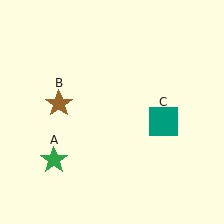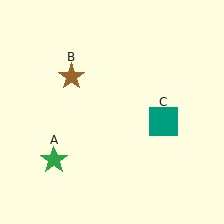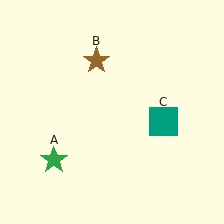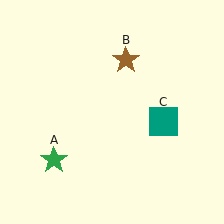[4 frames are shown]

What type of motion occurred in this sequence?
The brown star (object B) rotated clockwise around the center of the scene.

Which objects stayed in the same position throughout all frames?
Green star (object A) and teal square (object C) remained stationary.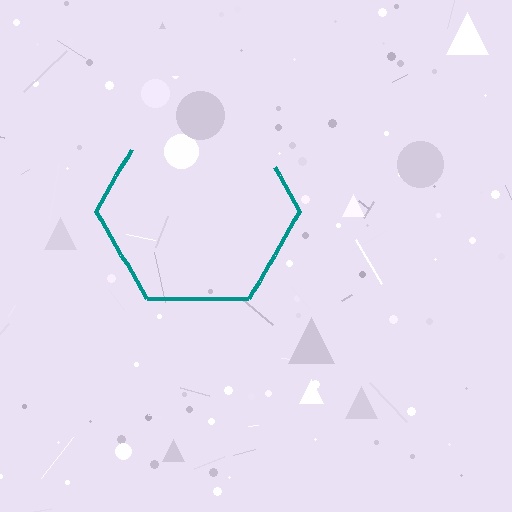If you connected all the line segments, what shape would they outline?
They would outline a hexagon.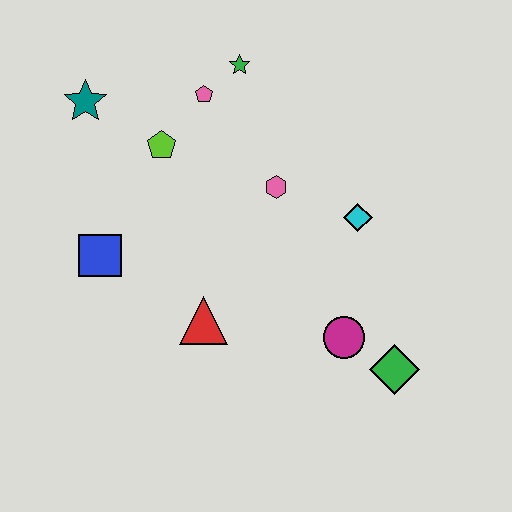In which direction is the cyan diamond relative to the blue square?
The cyan diamond is to the right of the blue square.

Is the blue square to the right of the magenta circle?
No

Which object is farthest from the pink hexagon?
The green diamond is farthest from the pink hexagon.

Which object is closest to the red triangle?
The blue square is closest to the red triangle.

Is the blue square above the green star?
No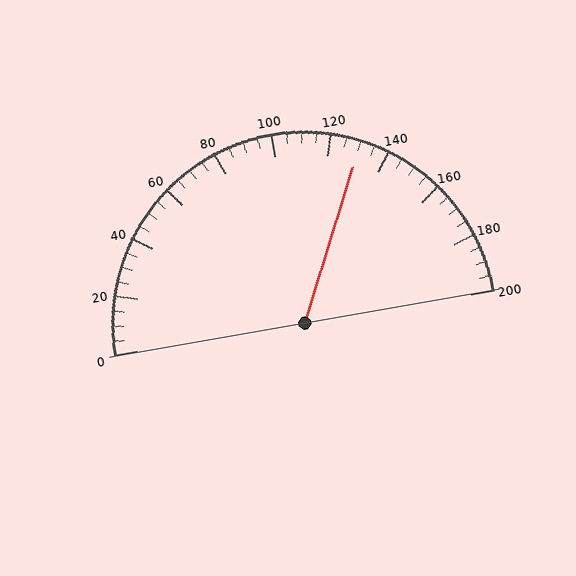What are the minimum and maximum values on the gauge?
The gauge ranges from 0 to 200.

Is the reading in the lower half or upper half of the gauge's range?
The reading is in the upper half of the range (0 to 200).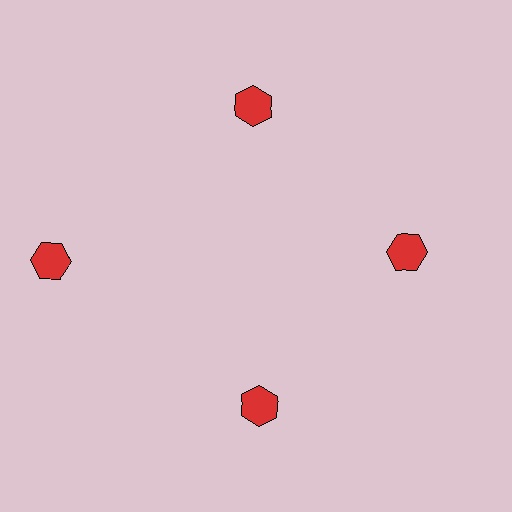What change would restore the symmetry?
The symmetry would be restored by moving it inward, back onto the ring so that all 4 hexagons sit at equal angles and equal distance from the center.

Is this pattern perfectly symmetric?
No. The 4 red hexagons are arranged in a ring, but one element near the 9 o'clock position is pushed outward from the center, breaking the 4-fold rotational symmetry.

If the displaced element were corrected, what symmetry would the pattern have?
It would have 4-fold rotational symmetry — the pattern would map onto itself every 90 degrees.